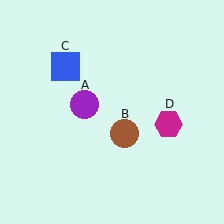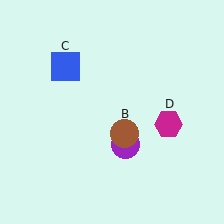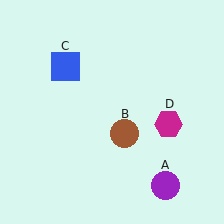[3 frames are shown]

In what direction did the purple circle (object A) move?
The purple circle (object A) moved down and to the right.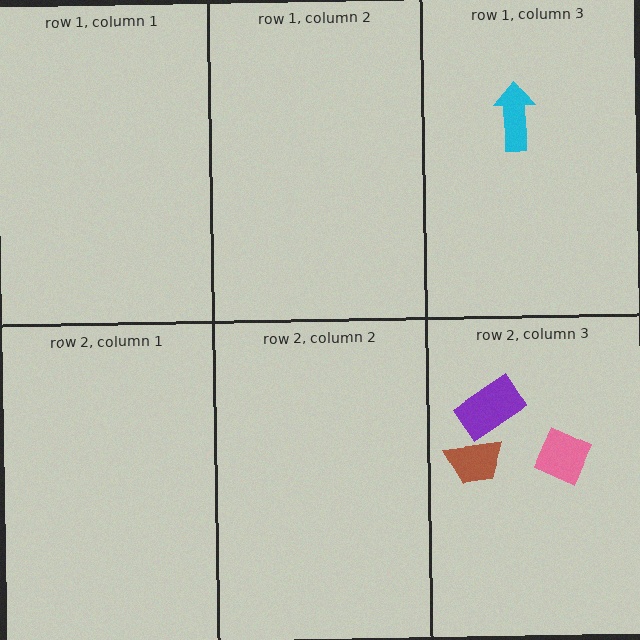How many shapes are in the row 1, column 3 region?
1.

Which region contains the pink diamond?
The row 2, column 3 region.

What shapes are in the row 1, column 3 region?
The cyan arrow.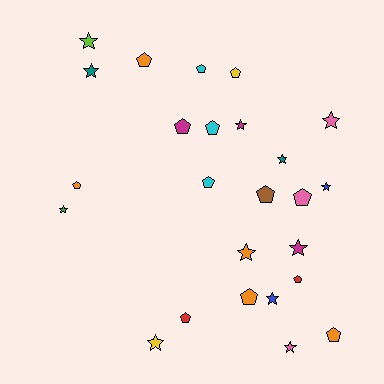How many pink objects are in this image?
There are 3 pink objects.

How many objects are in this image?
There are 25 objects.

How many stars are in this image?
There are 12 stars.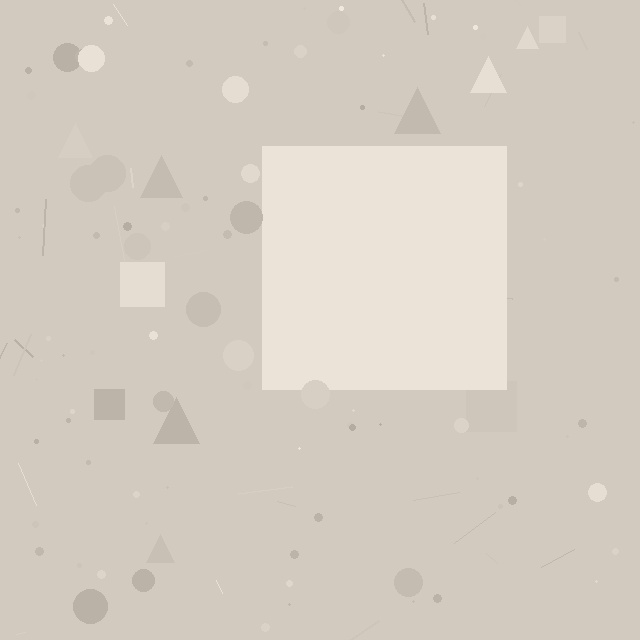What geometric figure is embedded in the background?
A square is embedded in the background.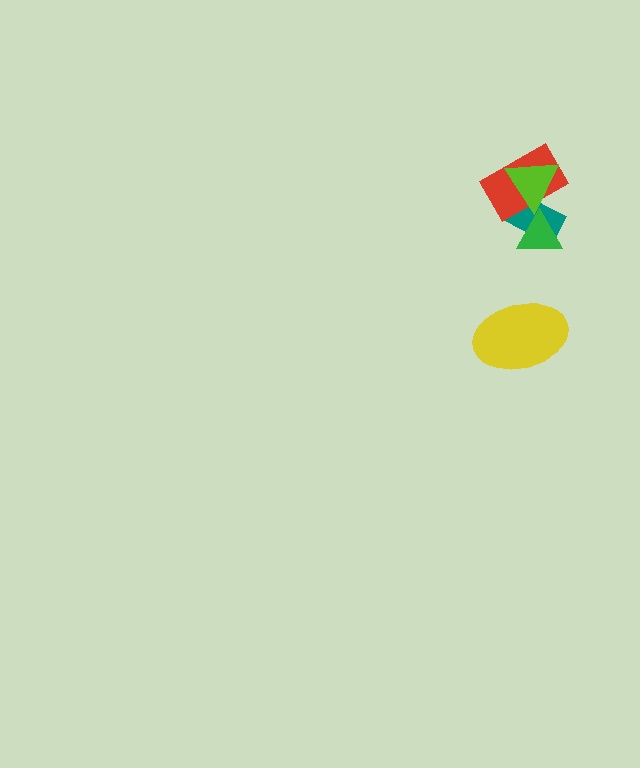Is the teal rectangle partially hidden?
Yes, it is partially covered by another shape.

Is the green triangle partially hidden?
No, no other shape covers it.